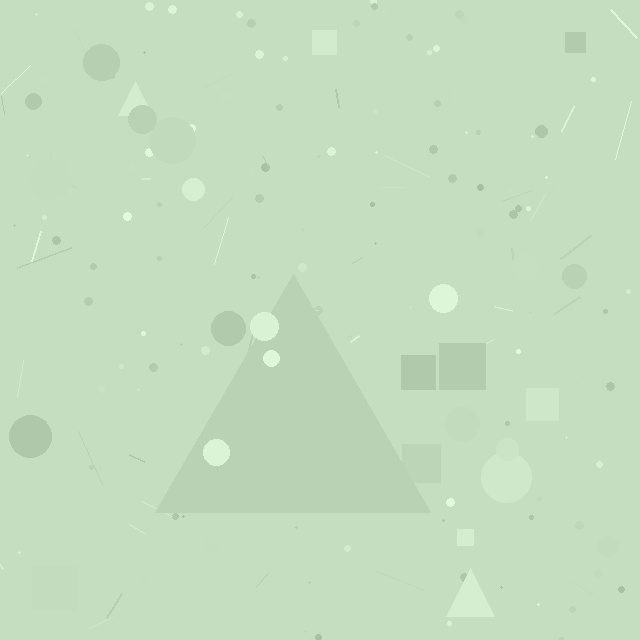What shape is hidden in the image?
A triangle is hidden in the image.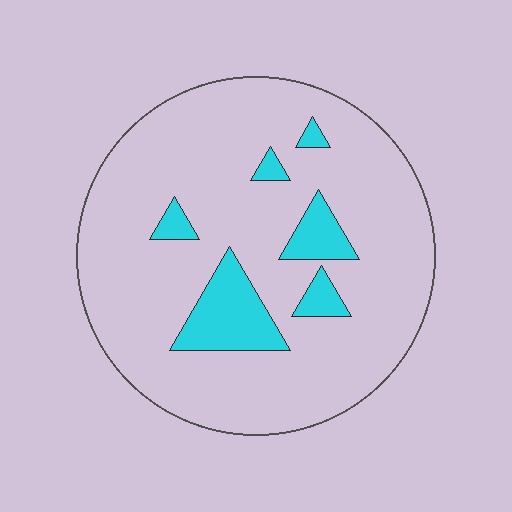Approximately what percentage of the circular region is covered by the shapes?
Approximately 15%.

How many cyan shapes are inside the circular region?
6.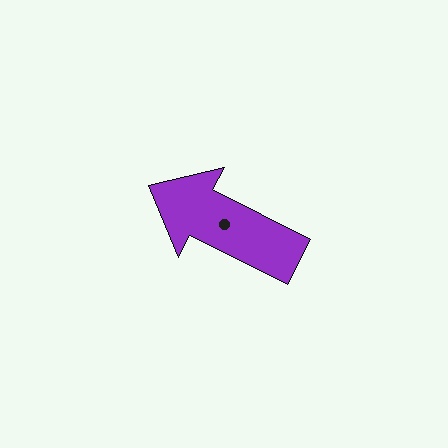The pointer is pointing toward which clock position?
Roughly 10 o'clock.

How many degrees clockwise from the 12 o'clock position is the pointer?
Approximately 297 degrees.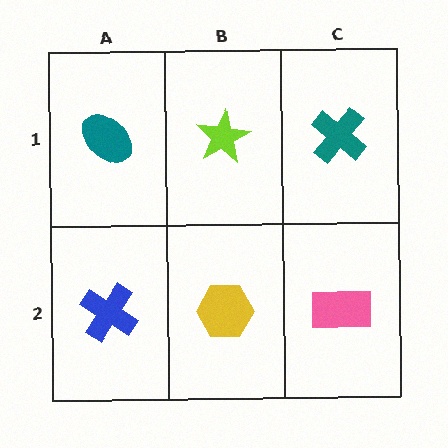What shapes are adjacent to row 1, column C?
A pink rectangle (row 2, column C), a lime star (row 1, column B).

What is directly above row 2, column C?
A teal cross.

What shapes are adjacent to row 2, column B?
A lime star (row 1, column B), a blue cross (row 2, column A), a pink rectangle (row 2, column C).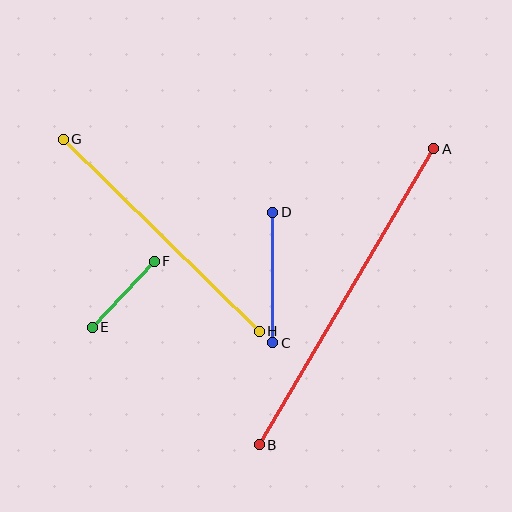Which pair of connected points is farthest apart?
Points A and B are farthest apart.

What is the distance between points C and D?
The distance is approximately 130 pixels.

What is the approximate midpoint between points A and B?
The midpoint is at approximately (347, 297) pixels.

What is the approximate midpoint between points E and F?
The midpoint is at approximately (123, 294) pixels.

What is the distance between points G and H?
The distance is approximately 274 pixels.